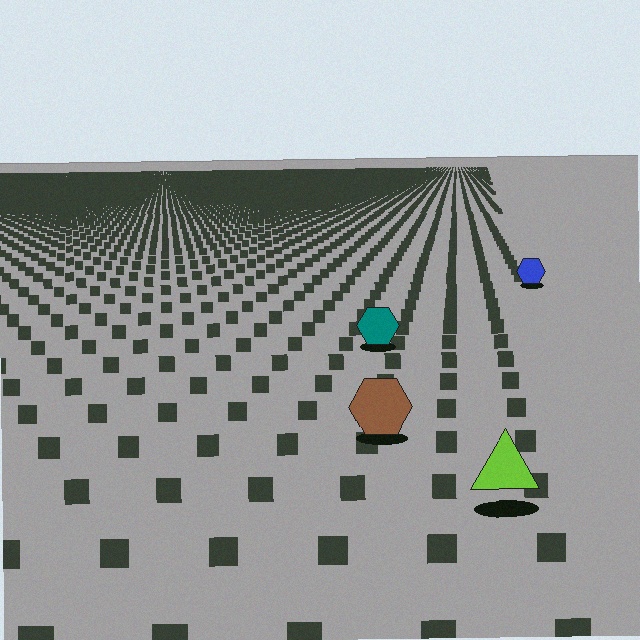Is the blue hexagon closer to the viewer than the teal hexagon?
No. The teal hexagon is closer — you can tell from the texture gradient: the ground texture is coarser near it.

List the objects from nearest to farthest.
From nearest to farthest: the lime triangle, the brown hexagon, the teal hexagon, the blue hexagon.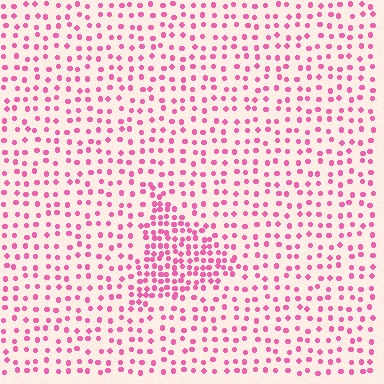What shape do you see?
I see a triangle.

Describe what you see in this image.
The image contains small pink elements arranged at two different densities. A triangle-shaped region is visible where the elements are more densely packed than the surrounding area.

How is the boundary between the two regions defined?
The boundary is defined by a change in element density (approximately 2.2x ratio). All elements are the same color, size, and shape.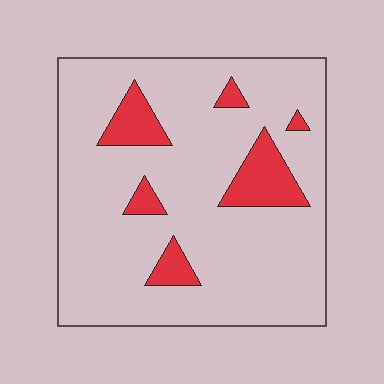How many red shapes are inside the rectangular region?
6.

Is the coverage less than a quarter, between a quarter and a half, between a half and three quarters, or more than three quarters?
Less than a quarter.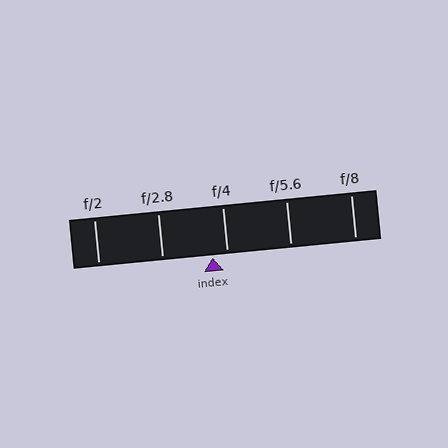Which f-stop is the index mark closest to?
The index mark is closest to f/4.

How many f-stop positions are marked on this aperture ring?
There are 5 f-stop positions marked.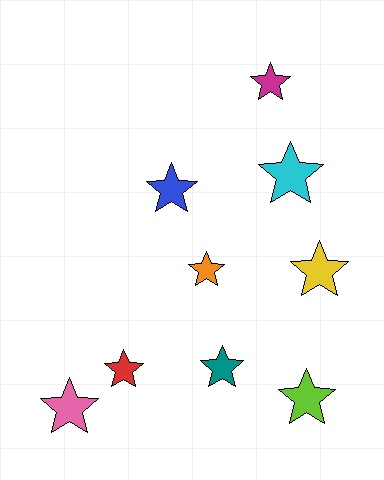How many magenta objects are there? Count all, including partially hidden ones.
There is 1 magenta object.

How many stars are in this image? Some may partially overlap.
There are 9 stars.